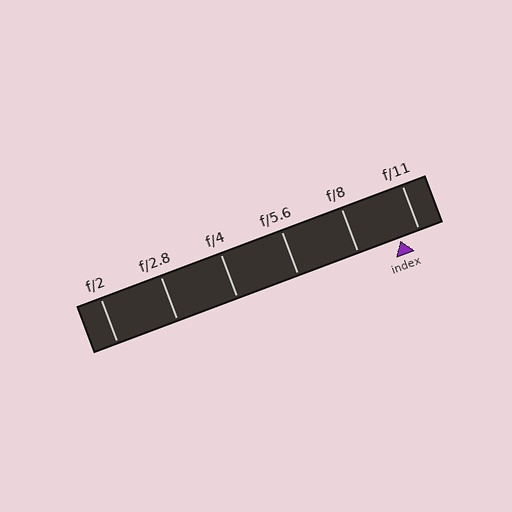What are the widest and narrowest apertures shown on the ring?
The widest aperture shown is f/2 and the narrowest is f/11.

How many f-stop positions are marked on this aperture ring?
There are 6 f-stop positions marked.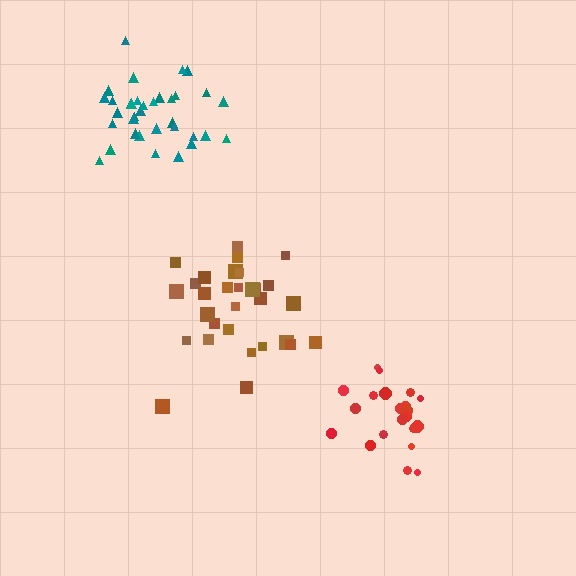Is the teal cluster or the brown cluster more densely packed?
Teal.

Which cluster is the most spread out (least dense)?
Brown.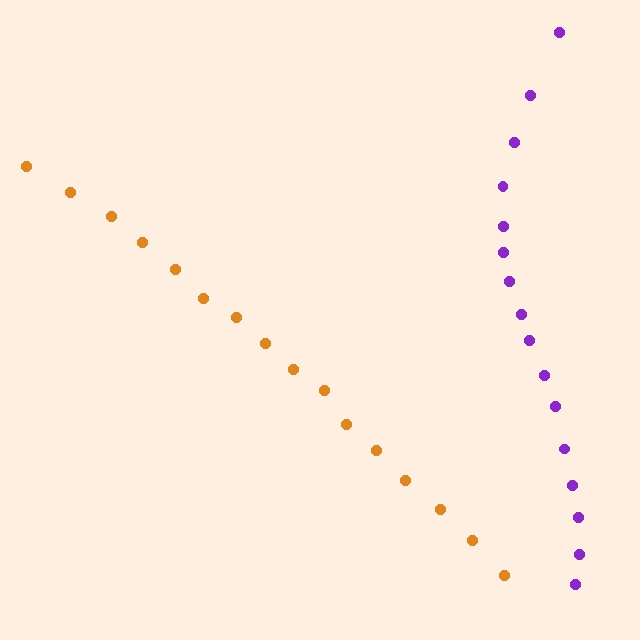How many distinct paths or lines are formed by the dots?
There are 2 distinct paths.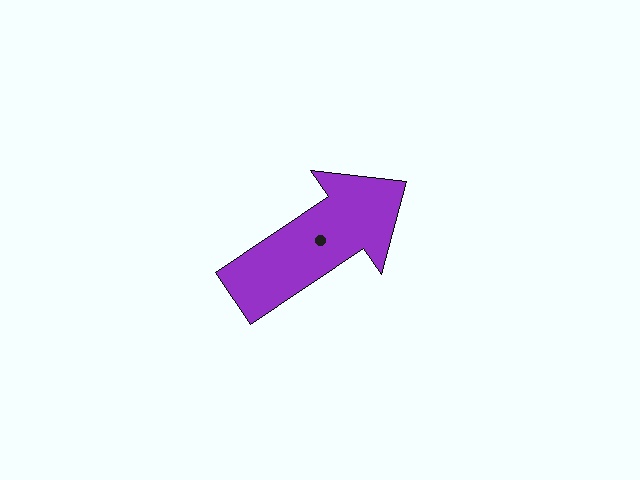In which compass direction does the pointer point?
Northeast.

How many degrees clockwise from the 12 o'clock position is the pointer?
Approximately 56 degrees.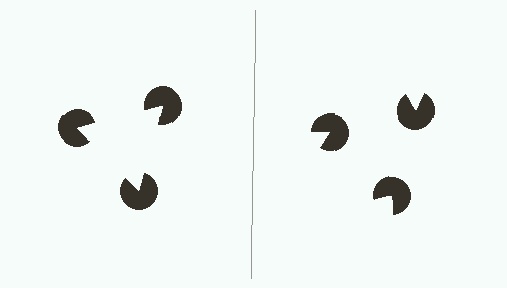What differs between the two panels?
The pac-man discs are positioned identically on both sides; only the wedge orientations differ. On the left they align to a triangle; on the right they are misaligned.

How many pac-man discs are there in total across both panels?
6 — 3 on each side.